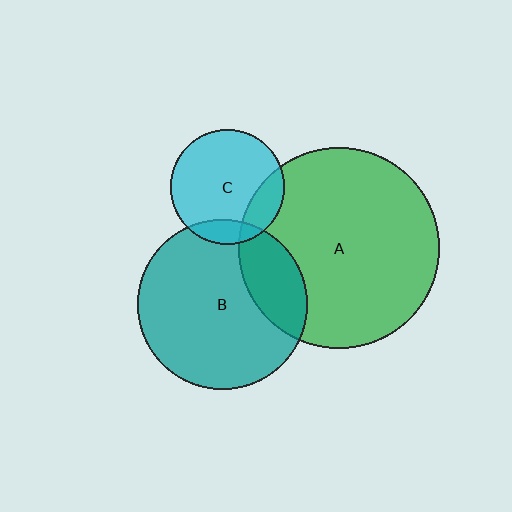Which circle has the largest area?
Circle A (green).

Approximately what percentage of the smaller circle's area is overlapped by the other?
Approximately 15%.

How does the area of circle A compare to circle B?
Approximately 1.4 times.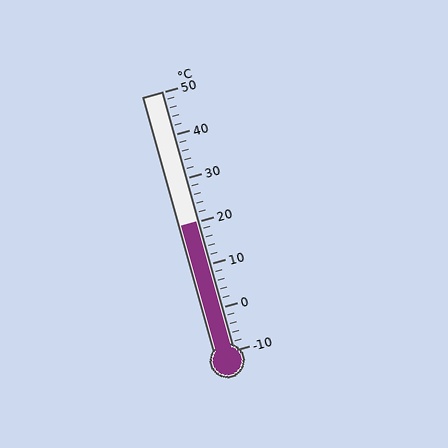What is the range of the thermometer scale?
The thermometer scale ranges from -10°C to 50°C.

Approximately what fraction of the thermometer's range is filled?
The thermometer is filled to approximately 50% of its range.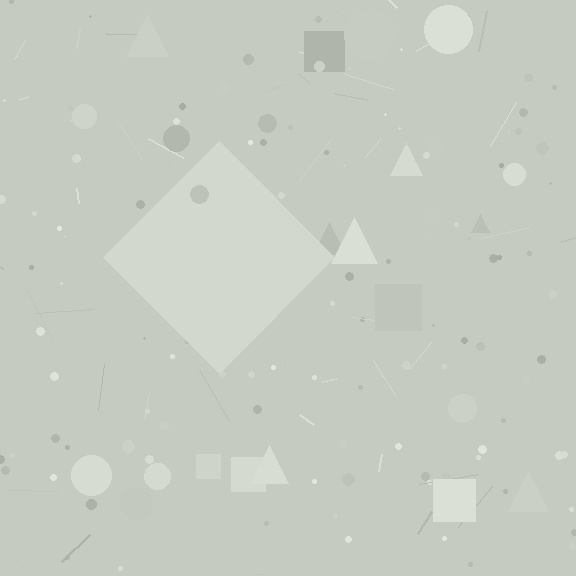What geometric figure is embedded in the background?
A diamond is embedded in the background.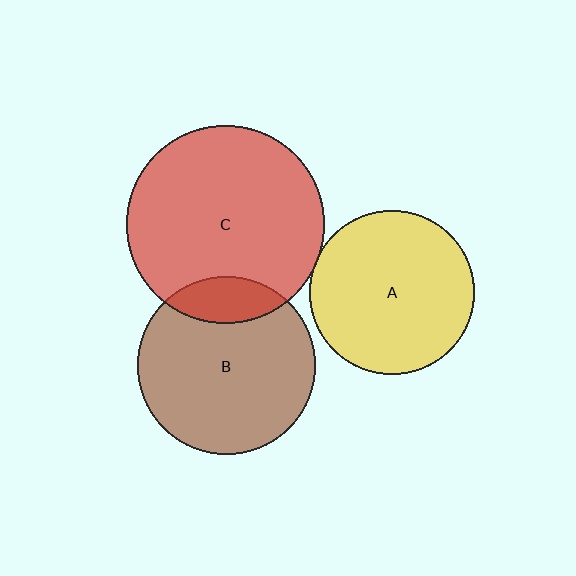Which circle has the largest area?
Circle C (red).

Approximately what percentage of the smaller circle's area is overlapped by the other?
Approximately 15%.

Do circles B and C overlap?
Yes.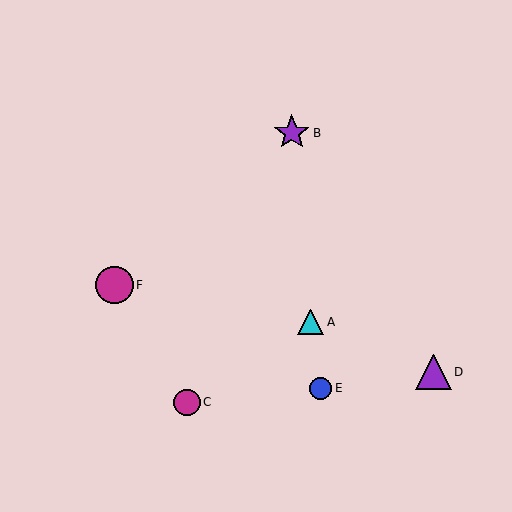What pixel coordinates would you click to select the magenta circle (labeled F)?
Click at (114, 285) to select the magenta circle F.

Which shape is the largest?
The magenta circle (labeled F) is the largest.